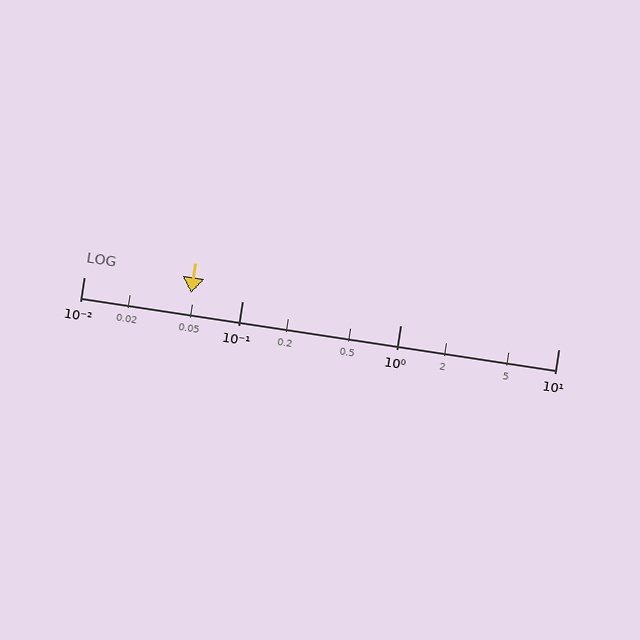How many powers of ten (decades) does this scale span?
The scale spans 3 decades, from 0.01 to 10.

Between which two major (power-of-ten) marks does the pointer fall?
The pointer is between 0.01 and 0.1.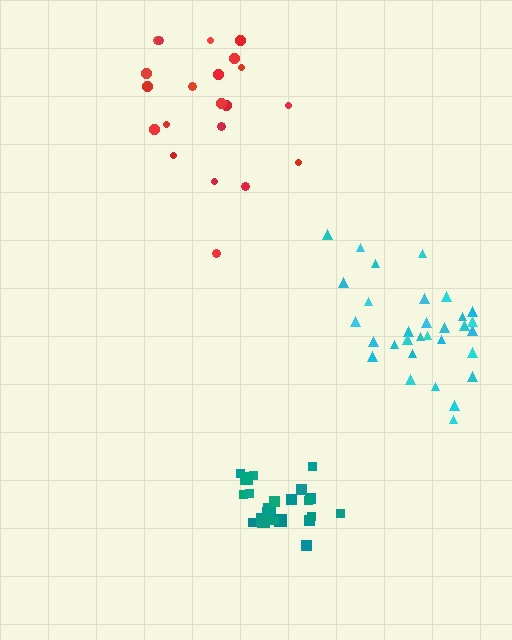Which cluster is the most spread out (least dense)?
Red.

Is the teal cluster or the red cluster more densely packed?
Teal.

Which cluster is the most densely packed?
Teal.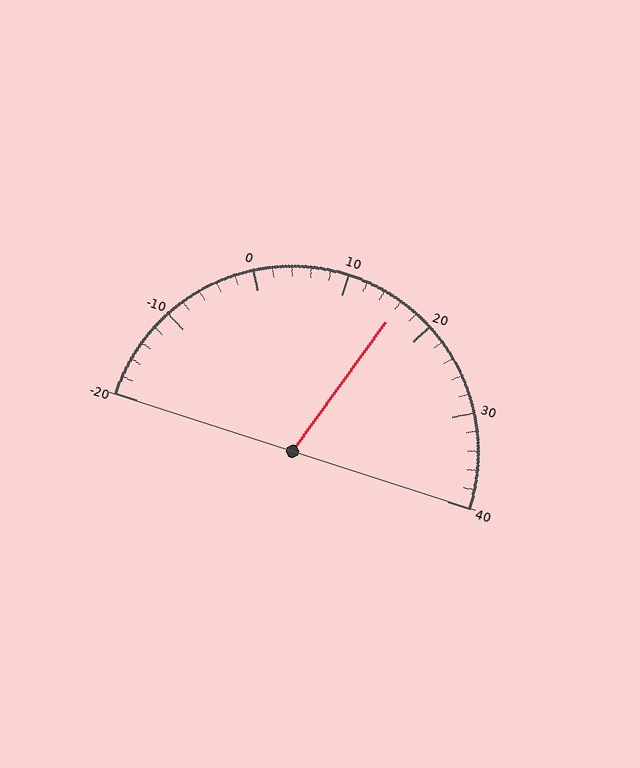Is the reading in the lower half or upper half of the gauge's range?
The reading is in the upper half of the range (-20 to 40).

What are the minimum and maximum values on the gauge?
The gauge ranges from -20 to 40.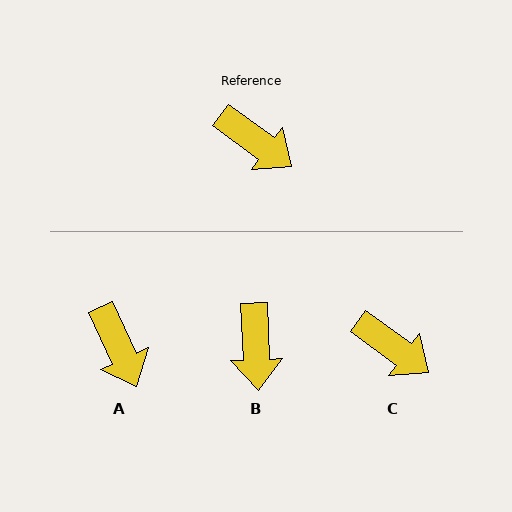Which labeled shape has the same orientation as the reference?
C.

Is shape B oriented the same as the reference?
No, it is off by about 51 degrees.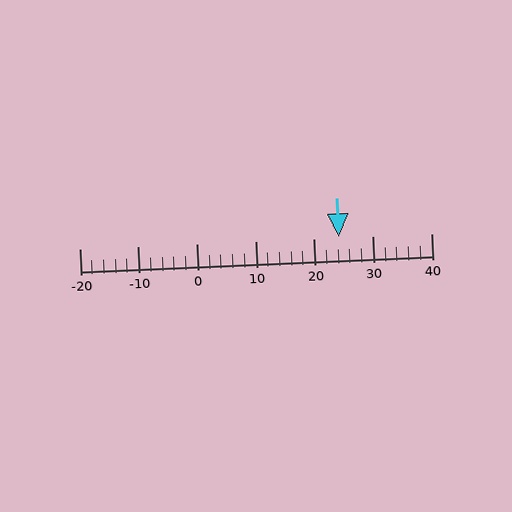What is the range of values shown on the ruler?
The ruler shows values from -20 to 40.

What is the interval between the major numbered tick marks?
The major tick marks are spaced 10 units apart.